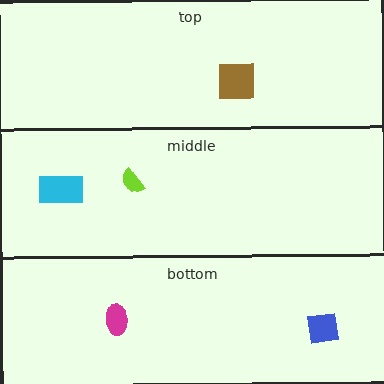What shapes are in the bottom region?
The magenta ellipse, the blue square.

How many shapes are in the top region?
1.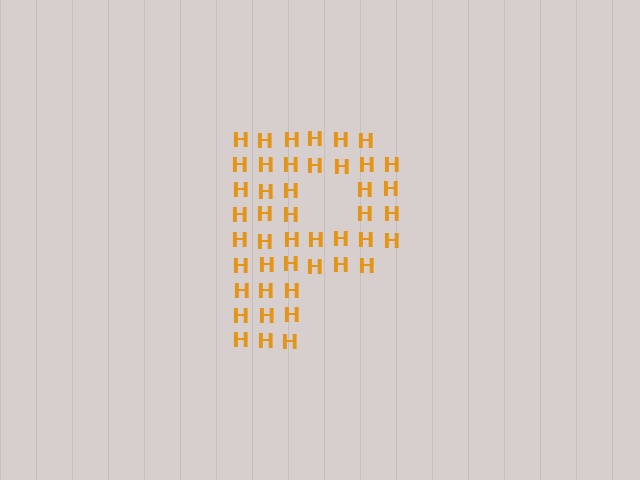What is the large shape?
The large shape is the letter P.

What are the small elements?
The small elements are letter H's.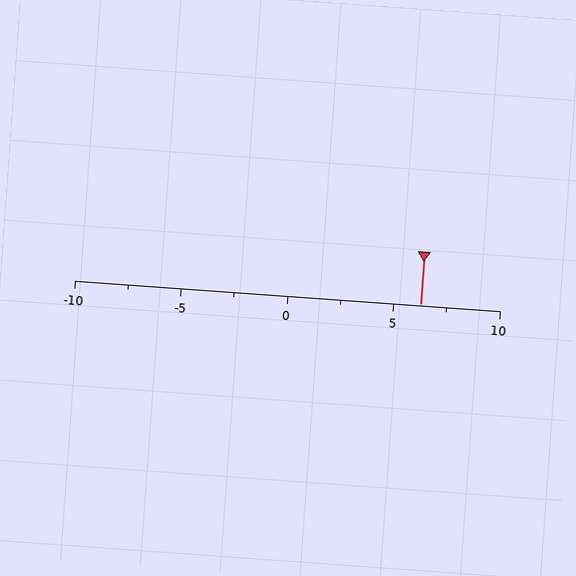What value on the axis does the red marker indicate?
The marker indicates approximately 6.2.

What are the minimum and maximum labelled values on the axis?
The axis runs from -10 to 10.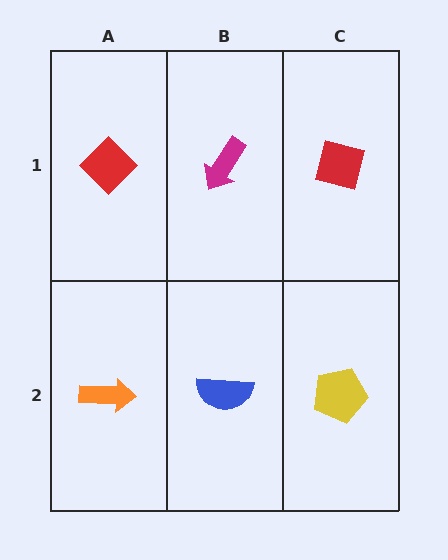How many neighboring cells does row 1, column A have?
2.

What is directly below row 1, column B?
A blue semicircle.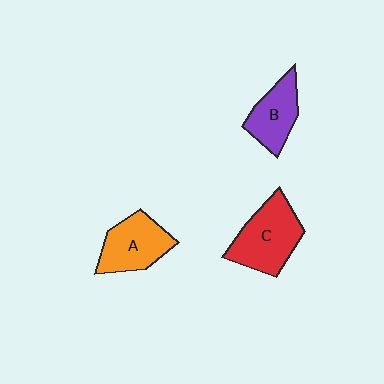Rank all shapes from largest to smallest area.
From largest to smallest: C (red), A (orange), B (purple).